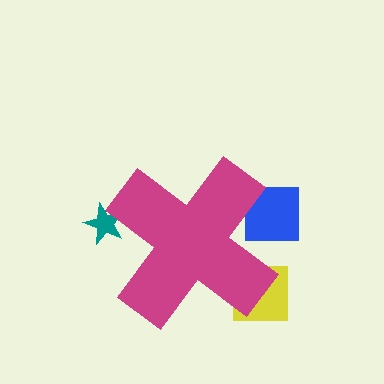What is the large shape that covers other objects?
A magenta cross.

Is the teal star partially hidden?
Yes, the teal star is partially hidden behind the magenta cross.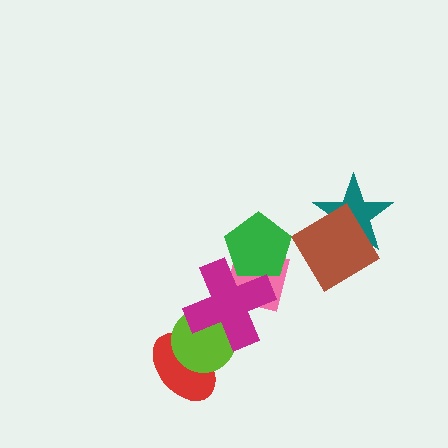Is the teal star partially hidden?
Yes, it is partially covered by another shape.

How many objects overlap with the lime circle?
2 objects overlap with the lime circle.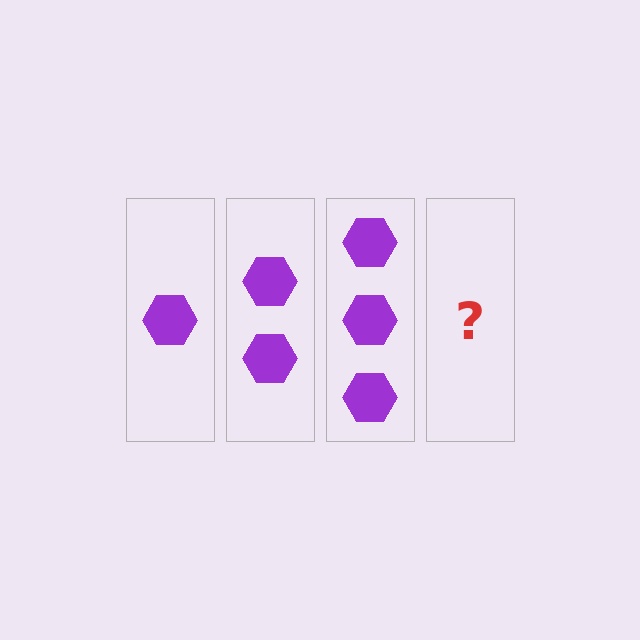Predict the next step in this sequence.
The next step is 4 hexagons.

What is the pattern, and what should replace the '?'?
The pattern is that each step adds one more hexagon. The '?' should be 4 hexagons.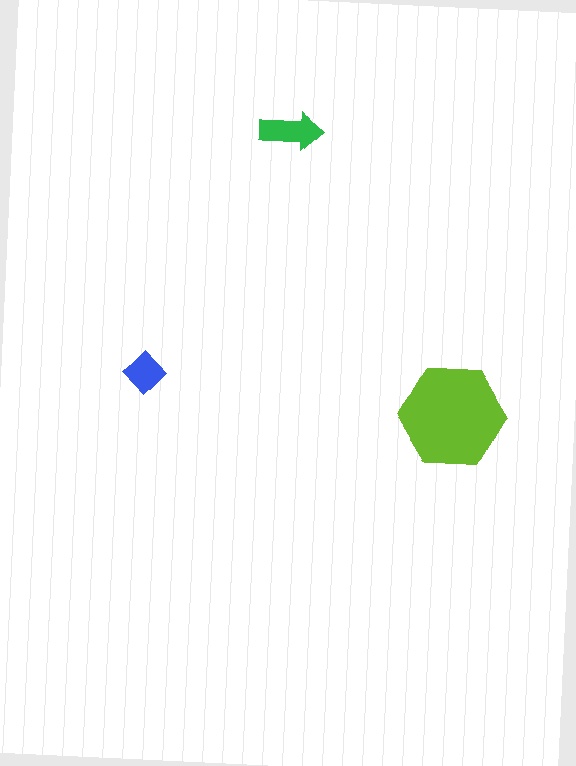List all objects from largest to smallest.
The lime hexagon, the green arrow, the blue diamond.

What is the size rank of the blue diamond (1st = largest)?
3rd.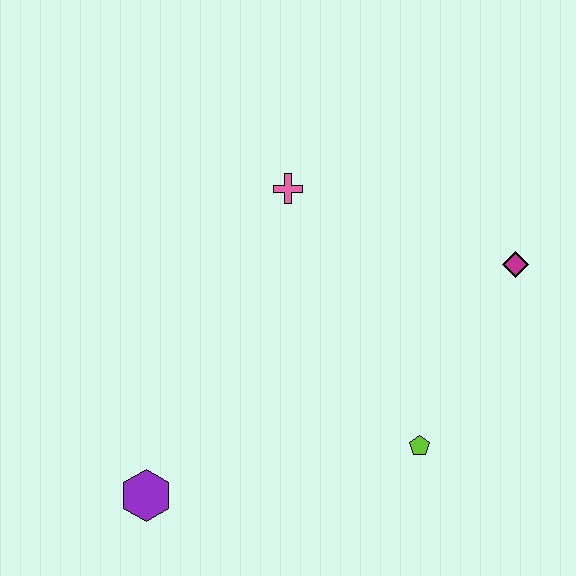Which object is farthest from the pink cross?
The purple hexagon is farthest from the pink cross.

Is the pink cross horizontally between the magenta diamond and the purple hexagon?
Yes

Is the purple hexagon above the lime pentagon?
No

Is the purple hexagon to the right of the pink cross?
No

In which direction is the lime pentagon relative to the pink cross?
The lime pentagon is below the pink cross.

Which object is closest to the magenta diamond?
The lime pentagon is closest to the magenta diamond.